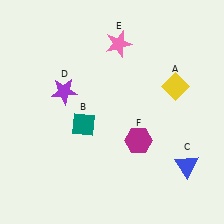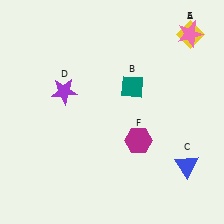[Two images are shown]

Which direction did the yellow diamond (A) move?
The yellow diamond (A) moved up.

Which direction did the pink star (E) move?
The pink star (E) moved right.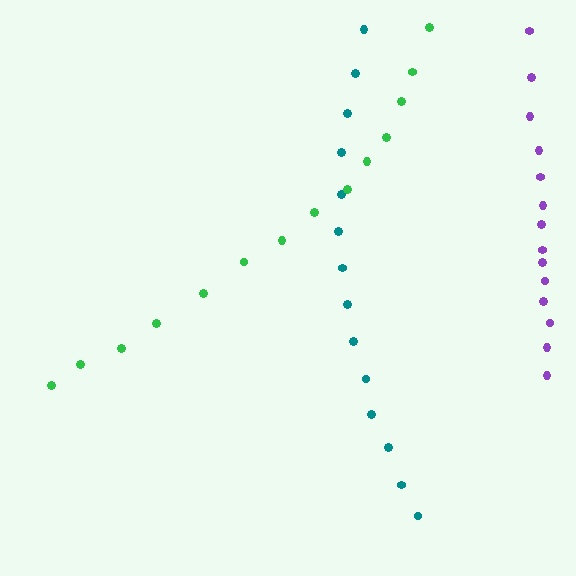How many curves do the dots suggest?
There are 3 distinct paths.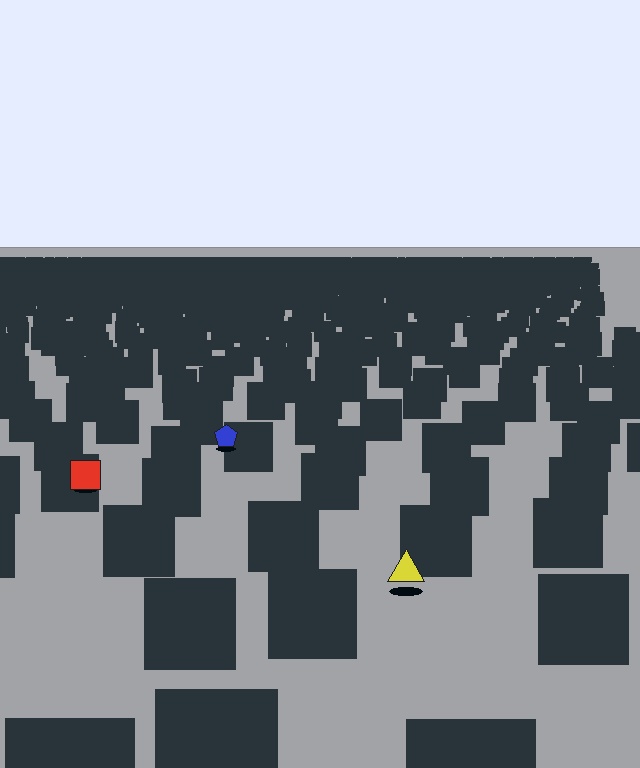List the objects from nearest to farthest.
From nearest to farthest: the yellow triangle, the red square, the blue pentagon.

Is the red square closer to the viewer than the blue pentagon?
Yes. The red square is closer — you can tell from the texture gradient: the ground texture is coarser near it.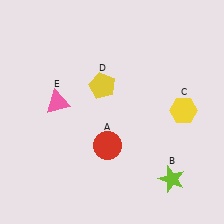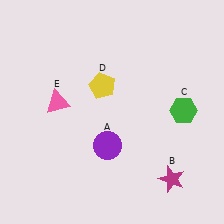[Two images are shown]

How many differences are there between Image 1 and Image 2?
There are 3 differences between the two images.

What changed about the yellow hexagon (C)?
In Image 1, C is yellow. In Image 2, it changed to green.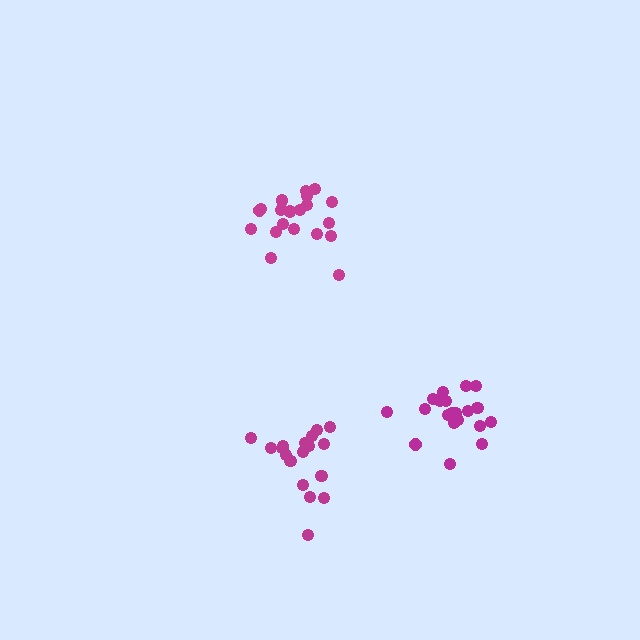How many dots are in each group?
Group 1: 21 dots, Group 2: 20 dots, Group 3: 18 dots (59 total).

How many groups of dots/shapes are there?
There are 3 groups.